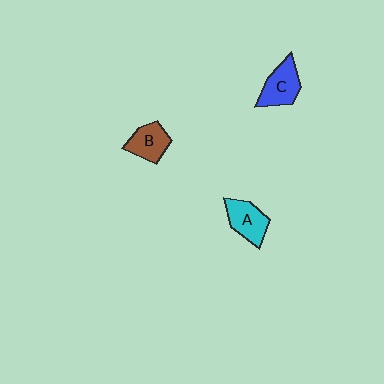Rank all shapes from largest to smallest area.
From largest to smallest: C (blue), A (cyan), B (brown).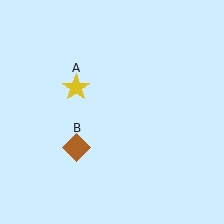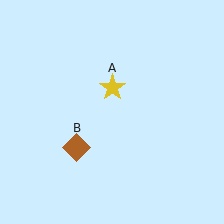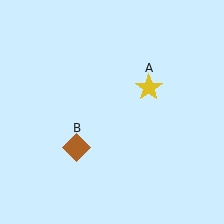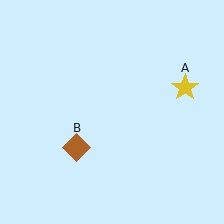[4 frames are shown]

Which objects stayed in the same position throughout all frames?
Brown diamond (object B) remained stationary.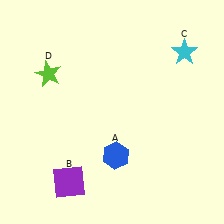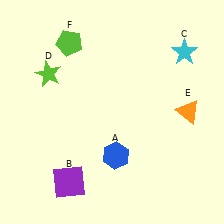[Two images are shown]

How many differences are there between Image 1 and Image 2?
There are 2 differences between the two images.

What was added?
An orange triangle (E), a lime pentagon (F) were added in Image 2.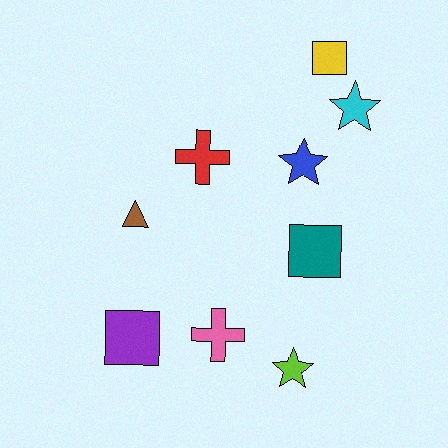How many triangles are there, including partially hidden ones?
There is 1 triangle.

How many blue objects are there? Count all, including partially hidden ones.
There is 1 blue object.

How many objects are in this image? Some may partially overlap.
There are 9 objects.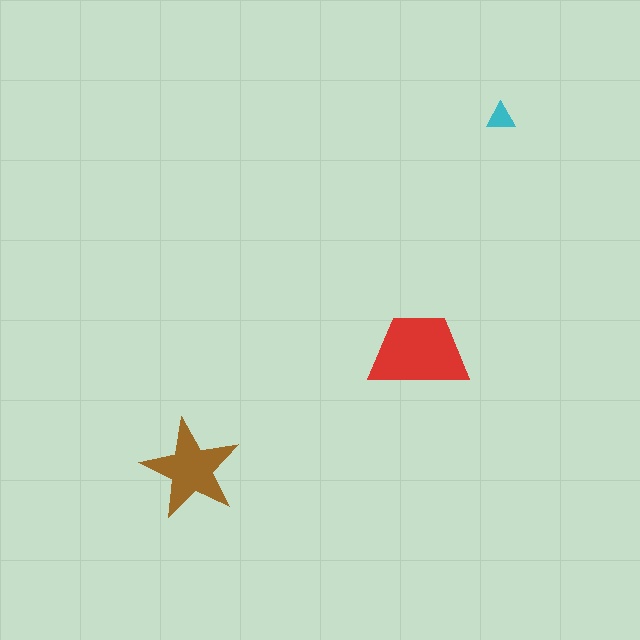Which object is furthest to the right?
The cyan triangle is rightmost.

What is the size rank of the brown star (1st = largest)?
2nd.